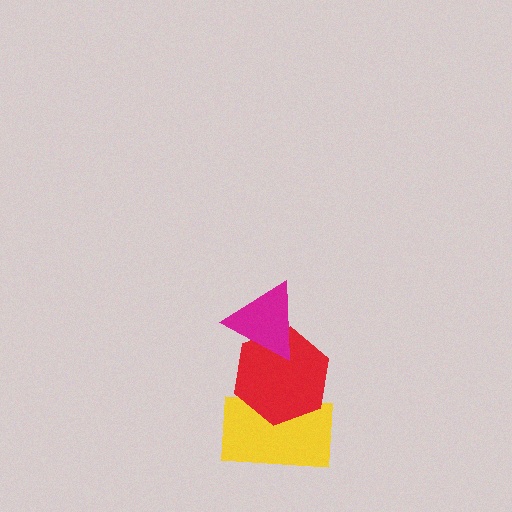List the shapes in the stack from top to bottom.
From top to bottom: the magenta triangle, the red hexagon, the yellow rectangle.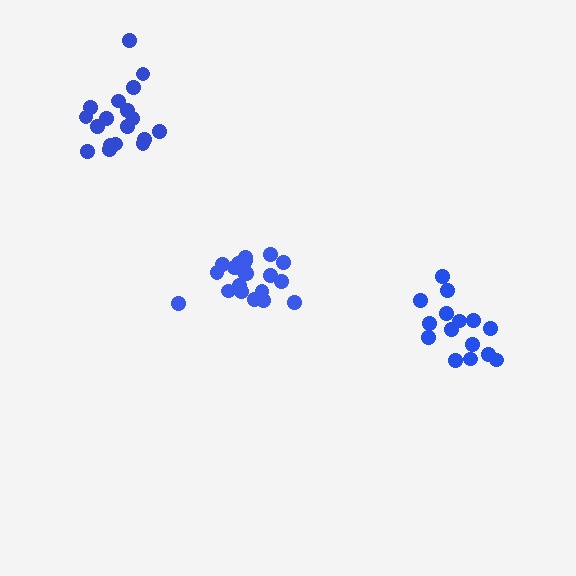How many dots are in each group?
Group 1: 15 dots, Group 2: 21 dots, Group 3: 18 dots (54 total).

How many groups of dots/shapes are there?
There are 3 groups.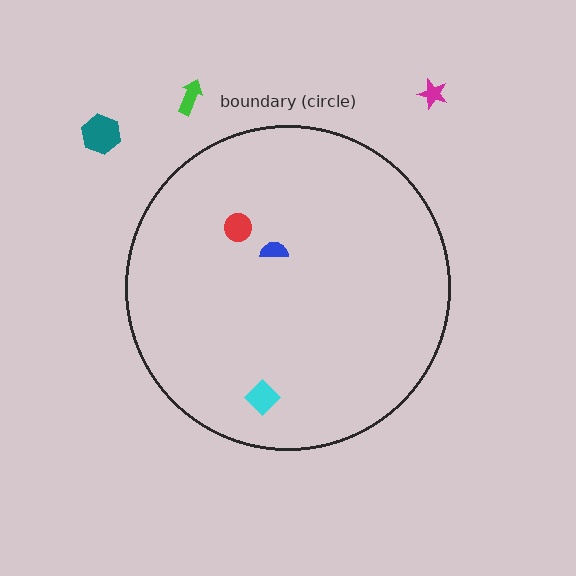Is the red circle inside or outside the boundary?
Inside.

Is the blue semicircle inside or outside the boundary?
Inside.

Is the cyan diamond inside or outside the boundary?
Inside.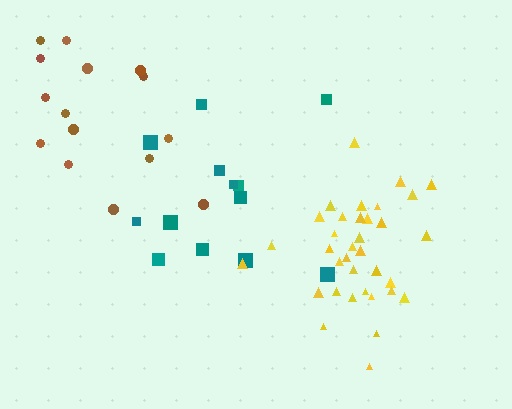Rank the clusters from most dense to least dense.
yellow, teal, brown.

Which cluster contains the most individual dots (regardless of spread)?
Yellow (35).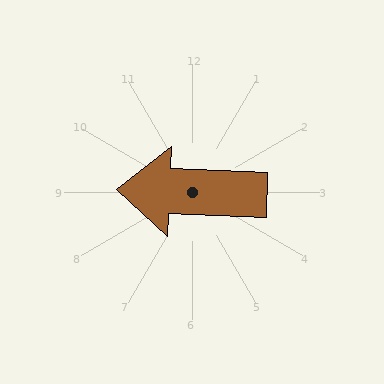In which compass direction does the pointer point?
West.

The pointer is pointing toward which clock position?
Roughly 9 o'clock.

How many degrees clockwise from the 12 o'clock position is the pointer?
Approximately 272 degrees.